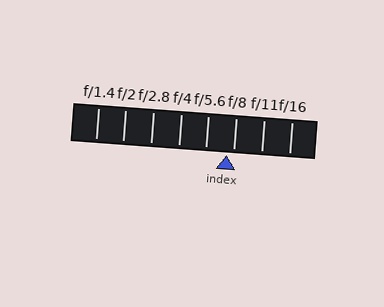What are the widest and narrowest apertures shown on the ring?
The widest aperture shown is f/1.4 and the narrowest is f/16.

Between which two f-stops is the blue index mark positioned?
The index mark is between f/5.6 and f/8.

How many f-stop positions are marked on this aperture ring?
There are 8 f-stop positions marked.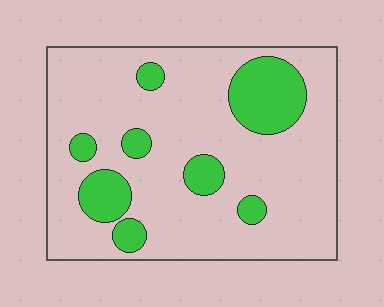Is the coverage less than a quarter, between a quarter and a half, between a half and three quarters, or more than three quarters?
Less than a quarter.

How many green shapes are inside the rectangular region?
8.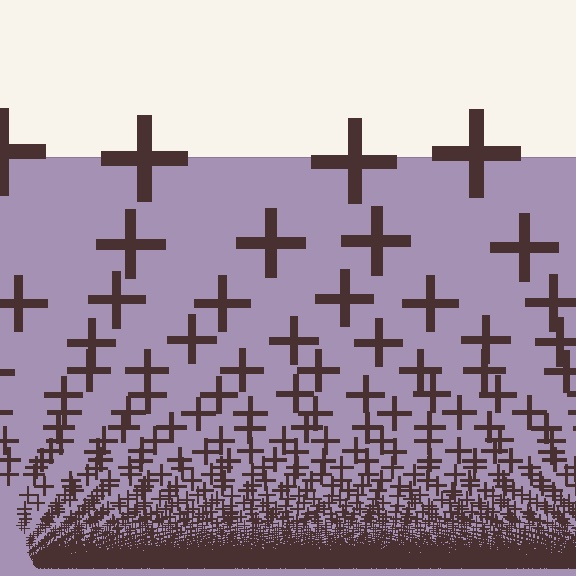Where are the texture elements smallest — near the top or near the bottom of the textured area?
Near the bottom.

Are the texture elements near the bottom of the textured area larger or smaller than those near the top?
Smaller. The gradient is inverted — elements near the bottom are smaller and denser.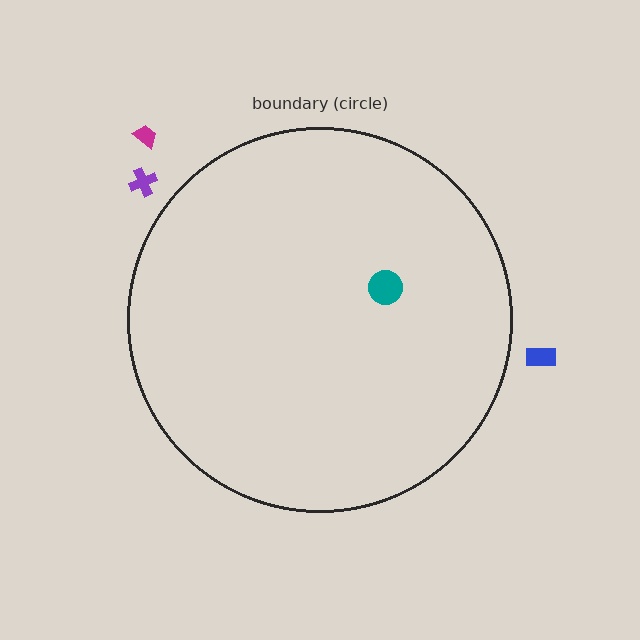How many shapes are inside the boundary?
1 inside, 3 outside.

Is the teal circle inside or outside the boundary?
Inside.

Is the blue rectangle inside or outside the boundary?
Outside.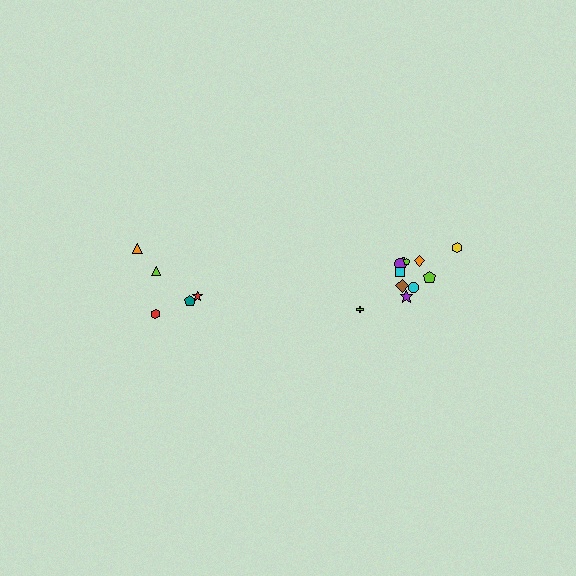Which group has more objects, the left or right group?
The right group.